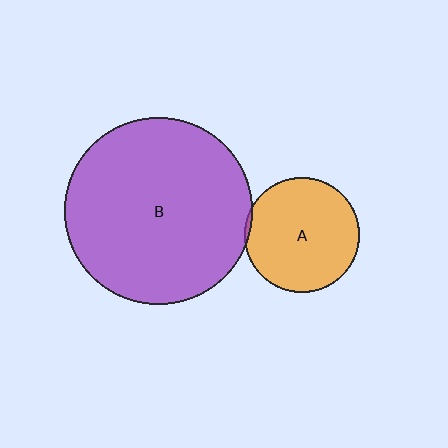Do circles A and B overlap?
Yes.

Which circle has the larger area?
Circle B (purple).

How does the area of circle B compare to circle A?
Approximately 2.6 times.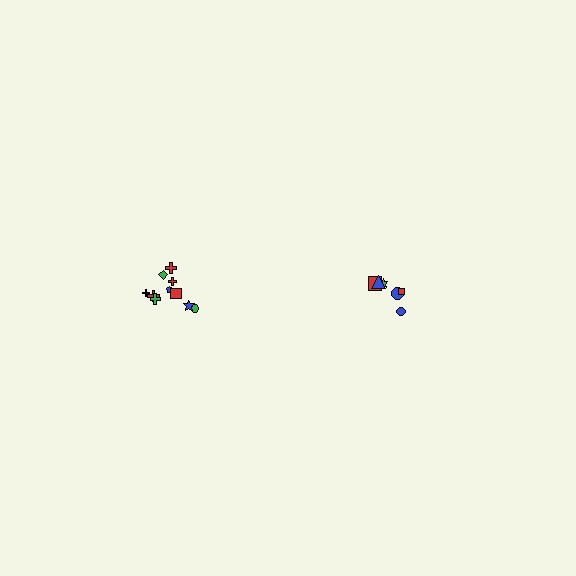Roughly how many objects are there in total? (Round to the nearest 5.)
Roughly 15 objects in total.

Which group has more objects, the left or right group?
The left group.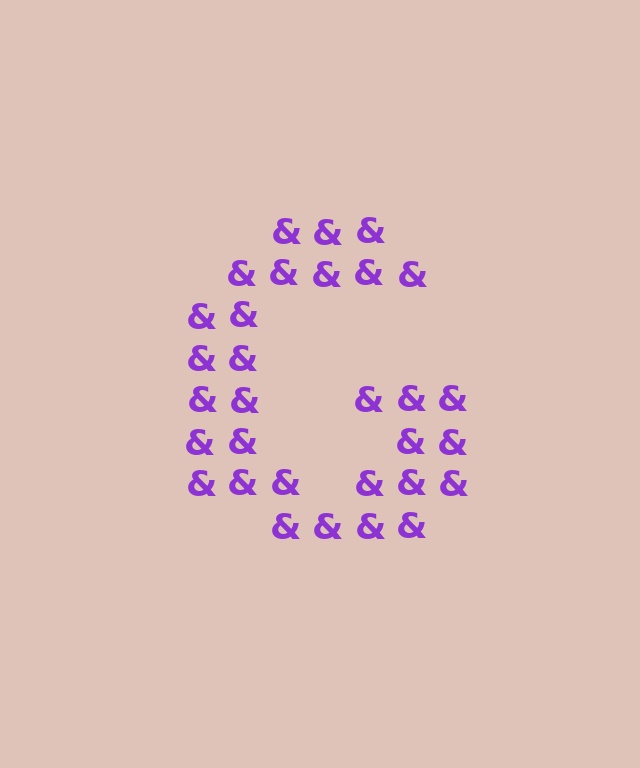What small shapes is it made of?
It is made of small ampersands.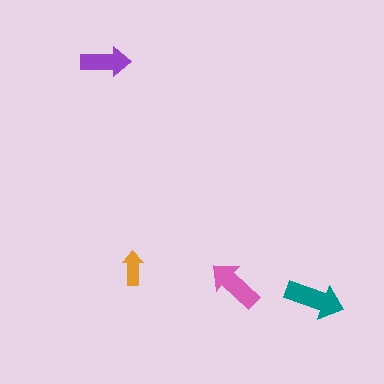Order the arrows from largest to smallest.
the teal one, the pink one, the purple one, the orange one.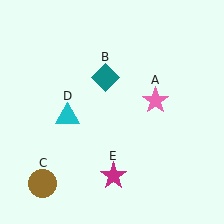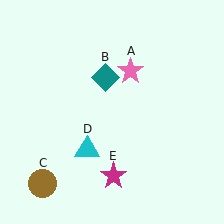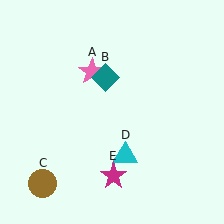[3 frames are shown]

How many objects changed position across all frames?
2 objects changed position: pink star (object A), cyan triangle (object D).